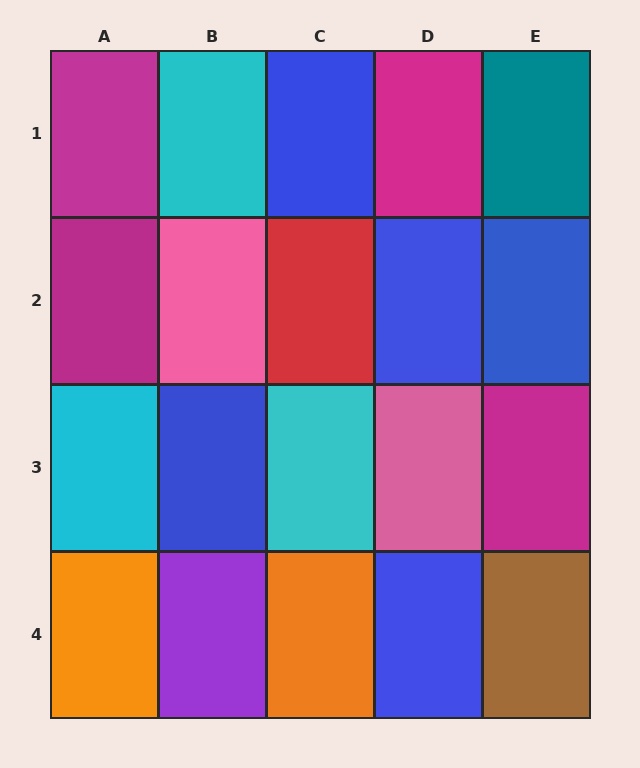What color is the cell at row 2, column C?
Red.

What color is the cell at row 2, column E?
Blue.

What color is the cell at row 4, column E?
Brown.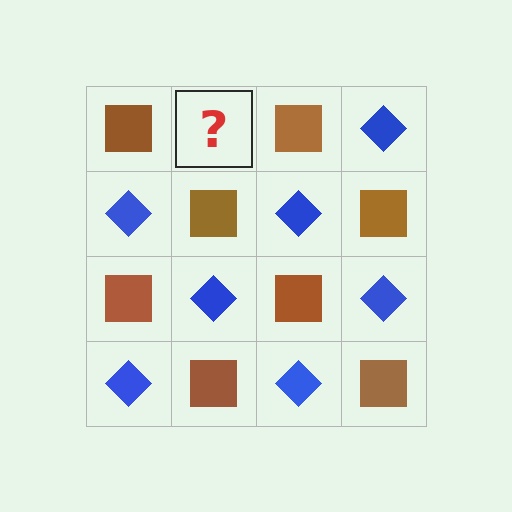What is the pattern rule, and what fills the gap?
The rule is that it alternates brown square and blue diamond in a checkerboard pattern. The gap should be filled with a blue diamond.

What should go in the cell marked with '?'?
The missing cell should contain a blue diamond.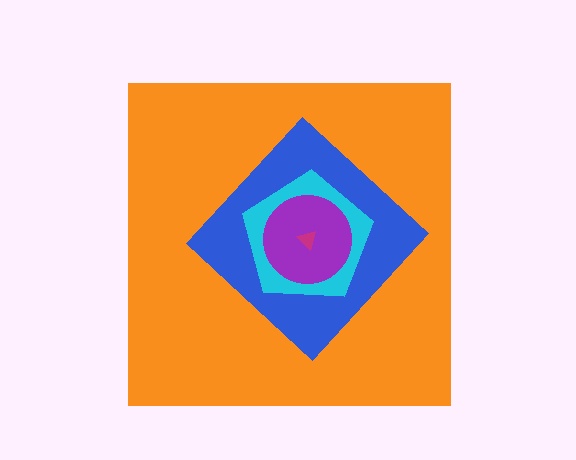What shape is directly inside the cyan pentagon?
The purple circle.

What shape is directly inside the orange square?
The blue diamond.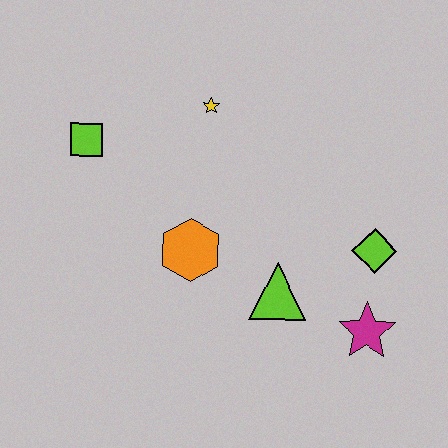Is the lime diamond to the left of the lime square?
No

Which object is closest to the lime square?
The yellow star is closest to the lime square.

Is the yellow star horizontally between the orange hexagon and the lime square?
No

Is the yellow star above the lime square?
Yes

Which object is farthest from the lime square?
The magenta star is farthest from the lime square.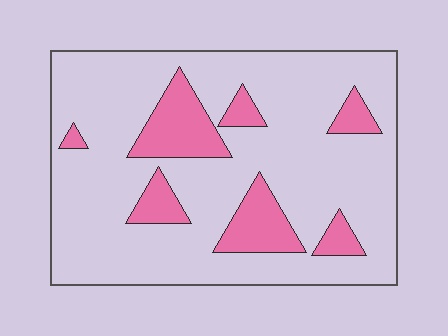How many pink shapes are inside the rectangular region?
7.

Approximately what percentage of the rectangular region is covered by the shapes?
Approximately 20%.